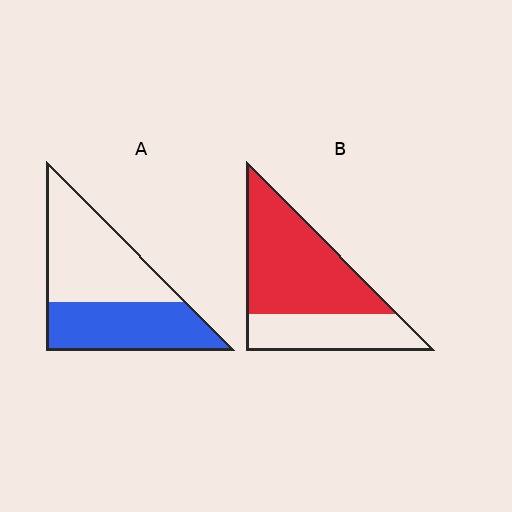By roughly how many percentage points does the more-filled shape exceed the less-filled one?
By roughly 20 percentage points (B over A).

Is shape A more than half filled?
No.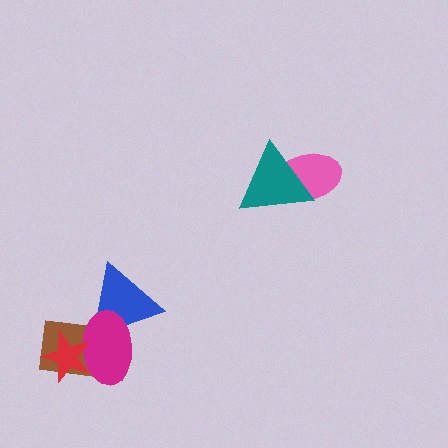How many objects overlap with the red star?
2 objects overlap with the red star.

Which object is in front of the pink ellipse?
The teal triangle is in front of the pink ellipse.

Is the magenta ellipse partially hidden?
Yes, it is partially covered by another shape.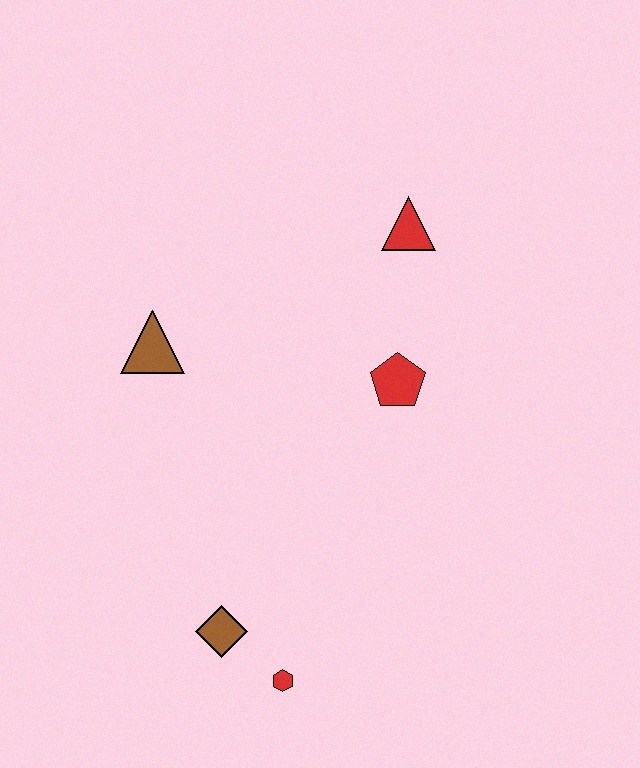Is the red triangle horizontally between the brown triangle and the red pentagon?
No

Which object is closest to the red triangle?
The red pentagon is closest to the red triangle.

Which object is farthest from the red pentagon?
The red hexagon is farthest from the red pentagon.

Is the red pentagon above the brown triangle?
No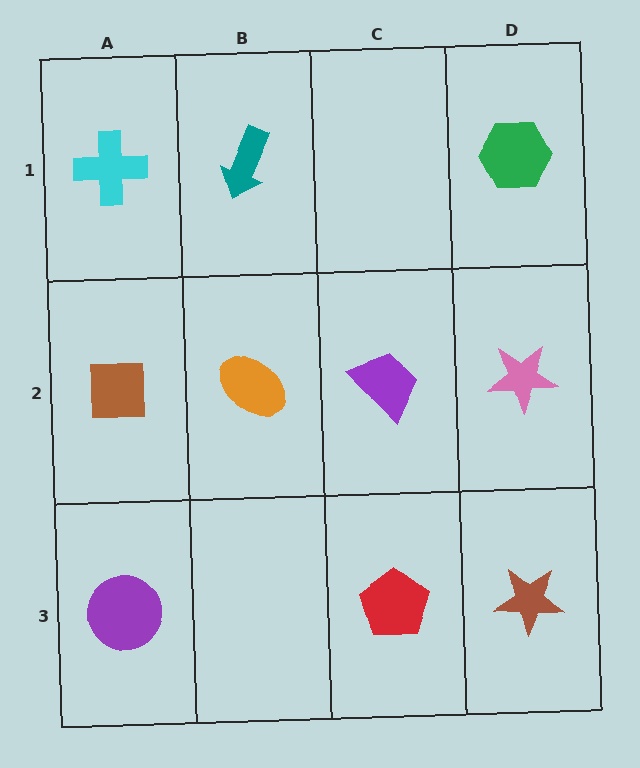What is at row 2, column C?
A purple trapezoid.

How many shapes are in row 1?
3 shapes.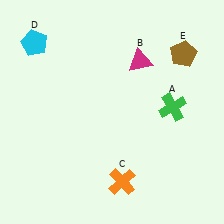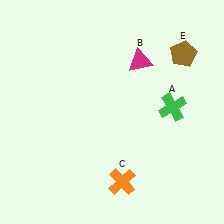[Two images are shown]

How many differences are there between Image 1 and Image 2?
There is 1 difference between the two images.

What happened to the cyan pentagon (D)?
The cyan pentagon (D) was removed in Image 2. It was in the top-left area of Image 1.